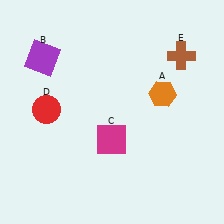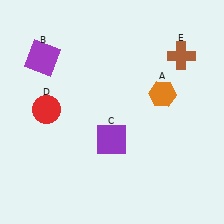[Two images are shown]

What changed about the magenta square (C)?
In Image 1, C is magenta. In Image 2, it changed to purple.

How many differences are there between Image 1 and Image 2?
There is 1 difference between the two images.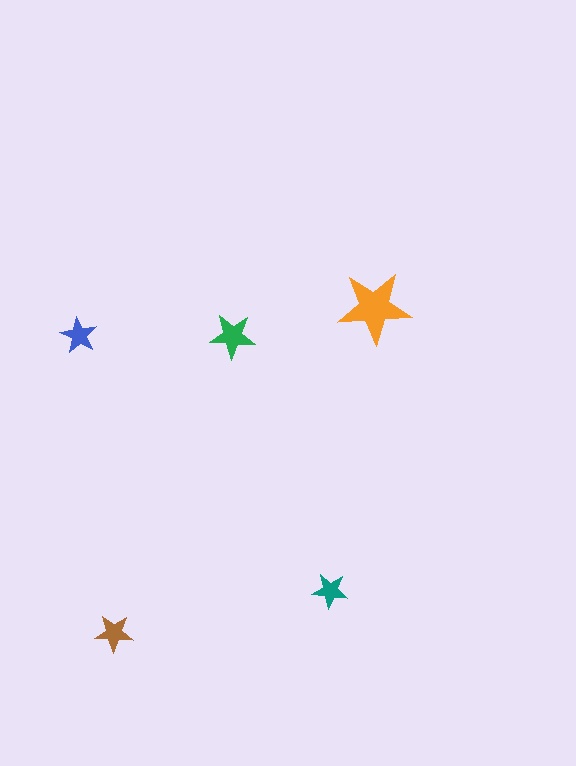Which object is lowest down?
The brown star is bottommost.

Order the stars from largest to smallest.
the orange one, the green one, the brown one, the blue one, the teal one.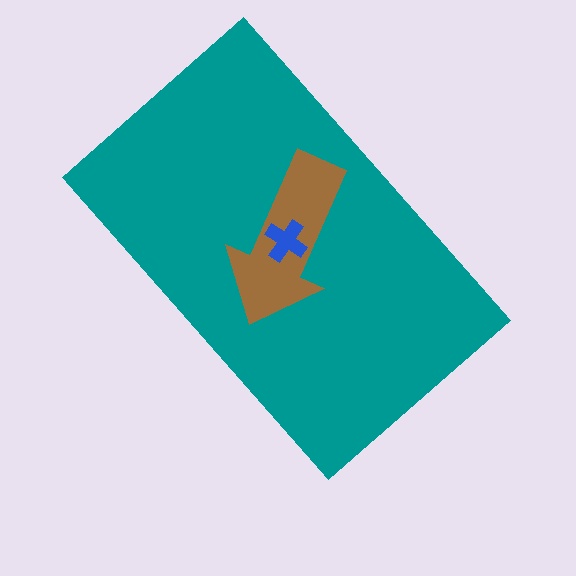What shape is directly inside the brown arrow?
The blue cross.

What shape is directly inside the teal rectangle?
The brown arrow.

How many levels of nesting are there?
3.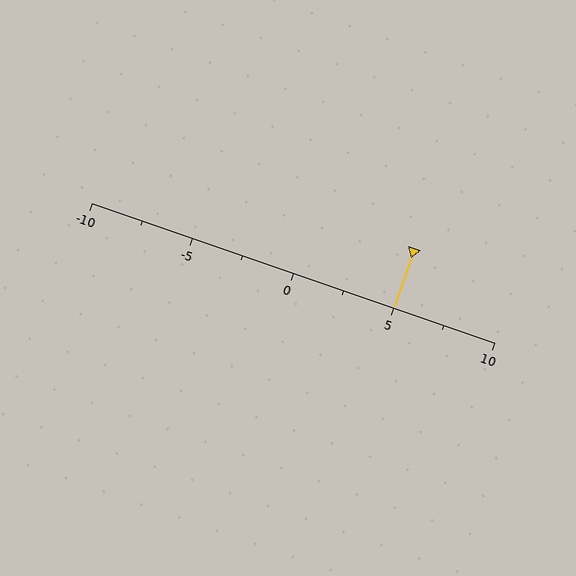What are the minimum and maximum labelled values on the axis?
The axis runs from -10 to 10.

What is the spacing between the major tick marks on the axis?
The major ticks are spaced 5 apart.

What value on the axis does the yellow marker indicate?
The marker indicates approximately 5.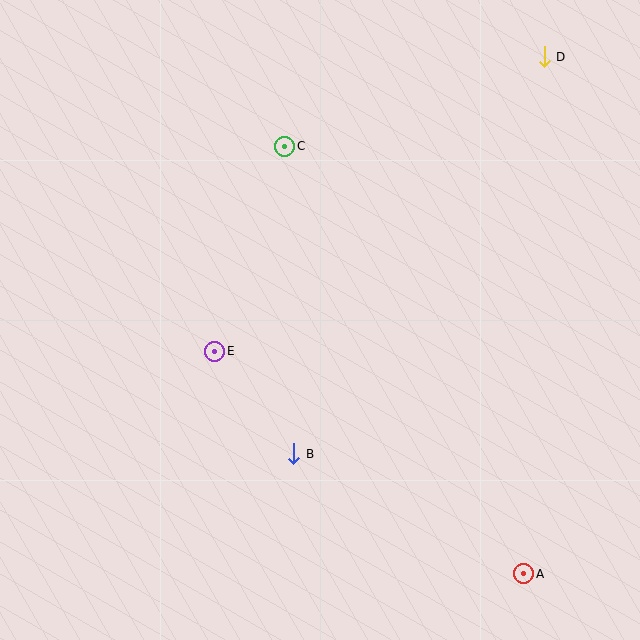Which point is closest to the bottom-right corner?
Point A is closest to the bottom-right corner.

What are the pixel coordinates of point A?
Point A is at (524, 574).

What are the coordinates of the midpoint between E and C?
The midpoint between E and C is at (250, 249).